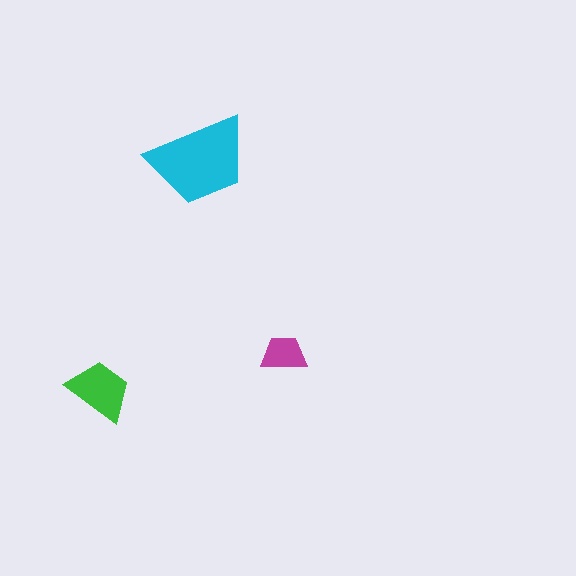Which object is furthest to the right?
The magenta trapezoid is rightmost.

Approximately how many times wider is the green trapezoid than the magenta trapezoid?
About 1.5 times wider.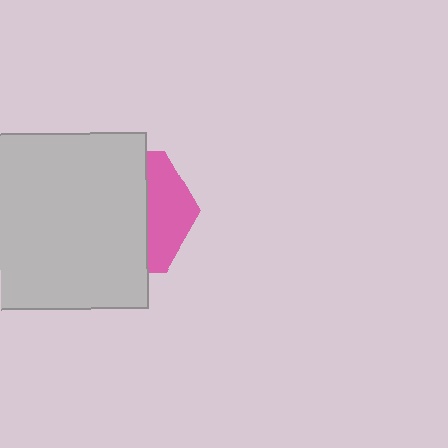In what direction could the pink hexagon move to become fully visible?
The pink hexagon could move right. That would shift it out from behind the light gray rectangle entirely.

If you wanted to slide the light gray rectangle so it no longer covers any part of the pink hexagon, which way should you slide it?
Slide it left — that is the most direct way to separate the two shapes.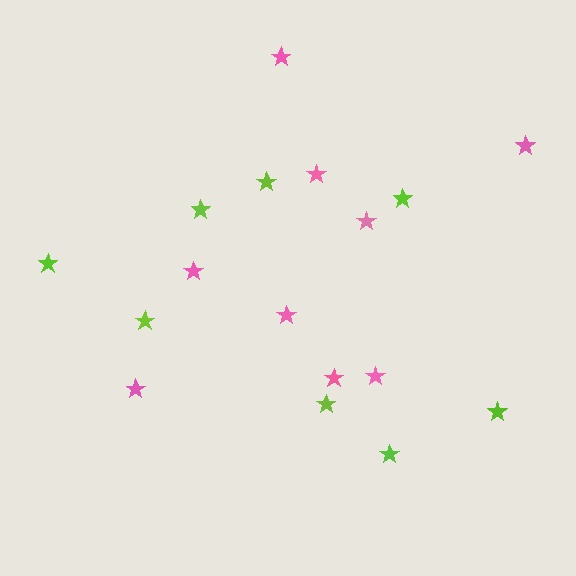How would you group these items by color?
There are 2 groups: one group of pink stars (9) and one group of lime stars (8).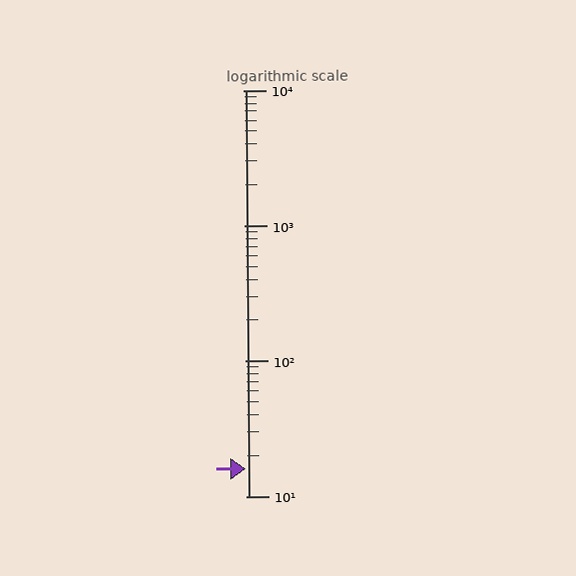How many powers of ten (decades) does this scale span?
The scale spans 3 decades, from 10 to 10000.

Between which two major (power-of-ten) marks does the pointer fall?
The pointer is between 10 and 100.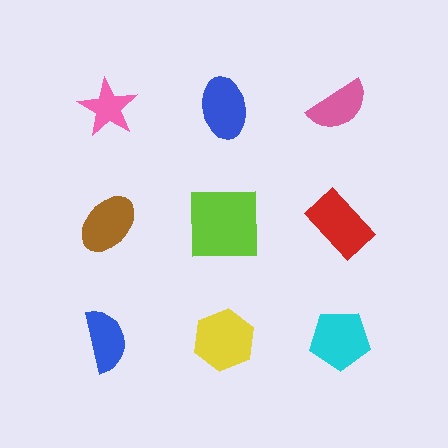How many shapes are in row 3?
3 shapes.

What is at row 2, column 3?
A red rectangle.